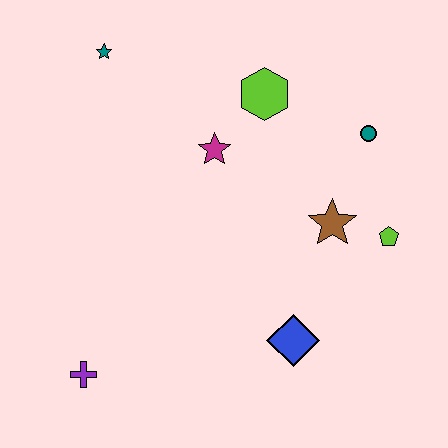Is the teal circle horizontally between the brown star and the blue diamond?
No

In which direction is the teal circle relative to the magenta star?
The teal circle is to the right of the magenta star.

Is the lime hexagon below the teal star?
Yes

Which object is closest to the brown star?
The lime pentagon is closest to the brown star.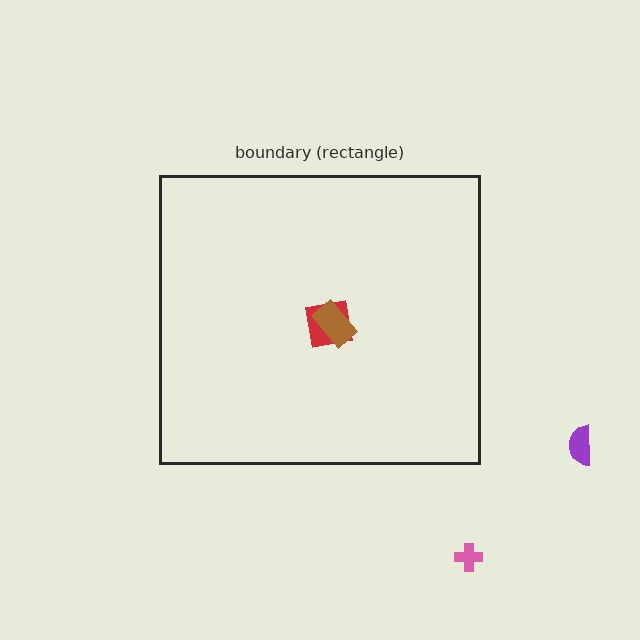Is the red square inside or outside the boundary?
Inside.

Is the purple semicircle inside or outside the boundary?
Outside.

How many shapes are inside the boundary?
2 inside, 2 outside.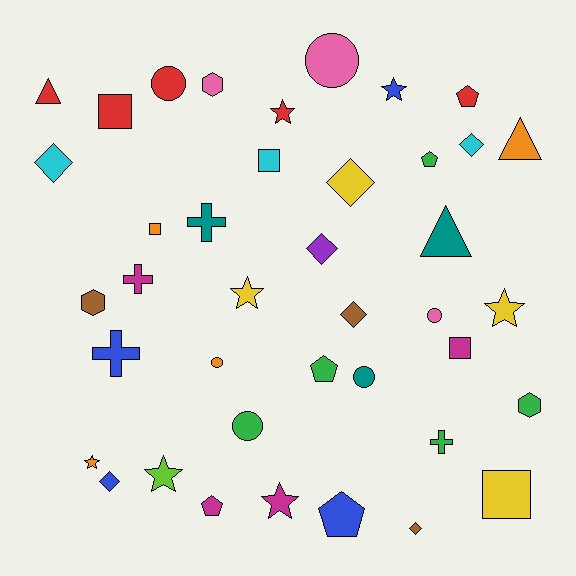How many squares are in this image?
There are 5 squares.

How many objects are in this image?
There are 40 objects.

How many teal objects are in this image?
There are 3 teal objects.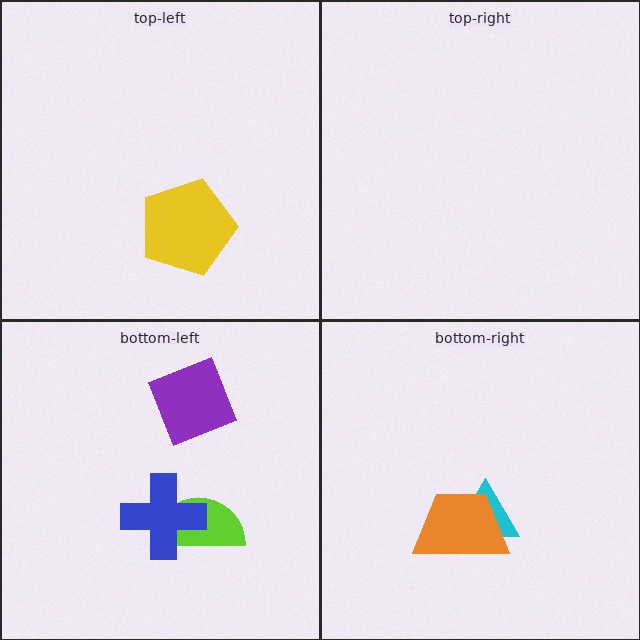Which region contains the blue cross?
The bottom-left region.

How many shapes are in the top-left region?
1.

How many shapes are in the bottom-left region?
3.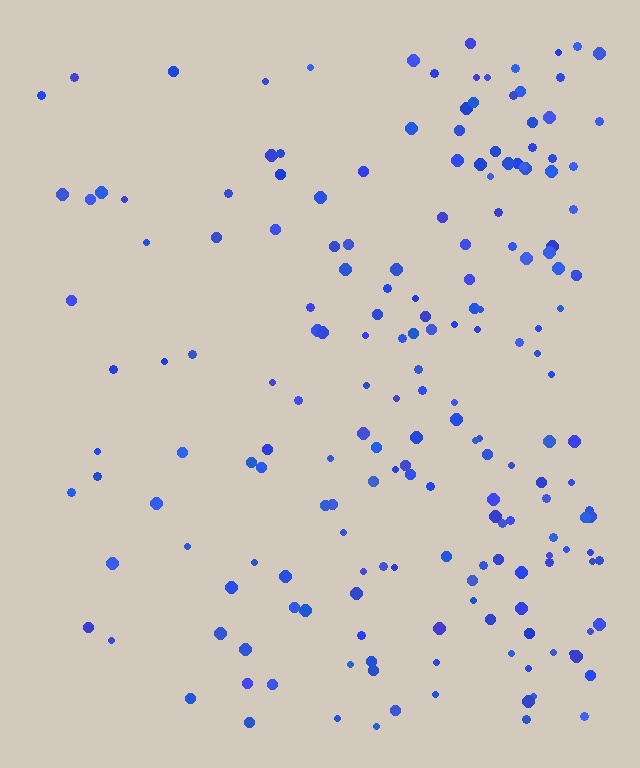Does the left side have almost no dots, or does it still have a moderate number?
Still a moderate number, just noticeably fewer than the right.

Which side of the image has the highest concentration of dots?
The right.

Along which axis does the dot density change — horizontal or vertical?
Horizontal.